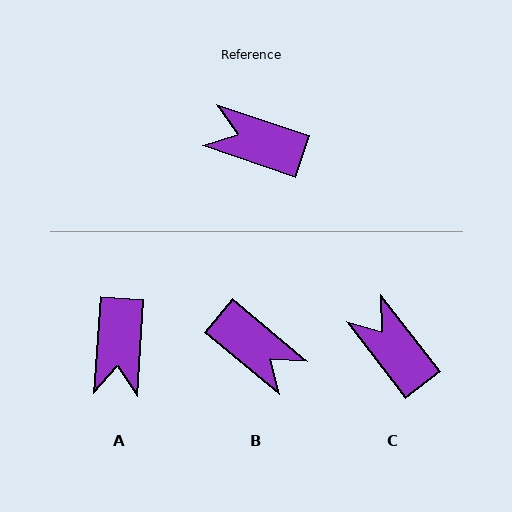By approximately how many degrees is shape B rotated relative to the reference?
Approximately 159 degrees counter-clockwise.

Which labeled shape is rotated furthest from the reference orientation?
B, about 159 degrees away.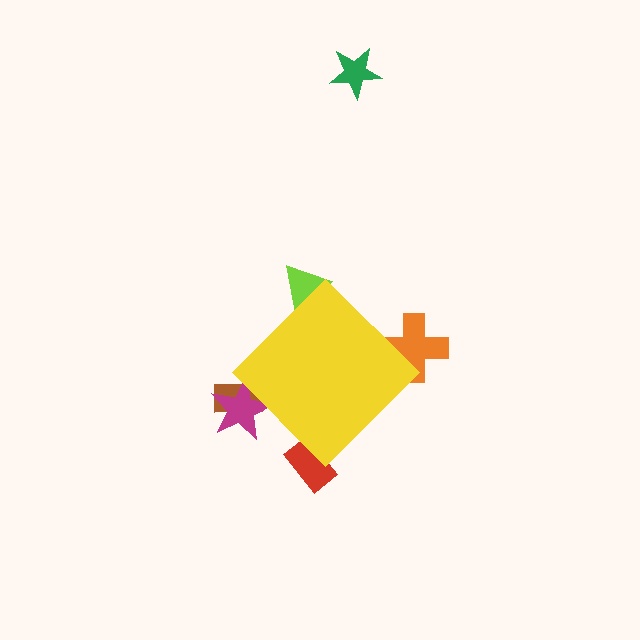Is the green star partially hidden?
No, the green star is fully visible.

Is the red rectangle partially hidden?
Yes, the red rectangle is partially hidden behind the yellow diamond.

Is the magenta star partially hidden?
Yes, the magenta star is partially hidden behind the yellow diamond.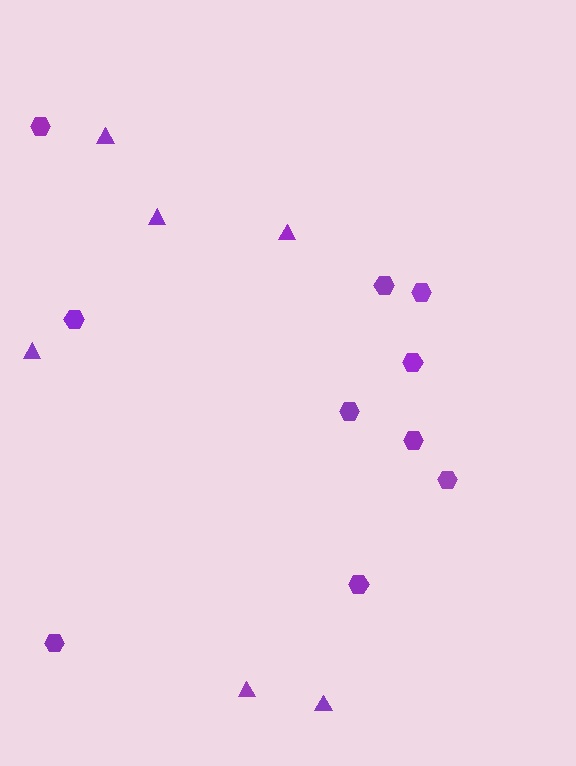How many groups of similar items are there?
There are 2 groups: one group of triangles (6) and one group of hexagons (10).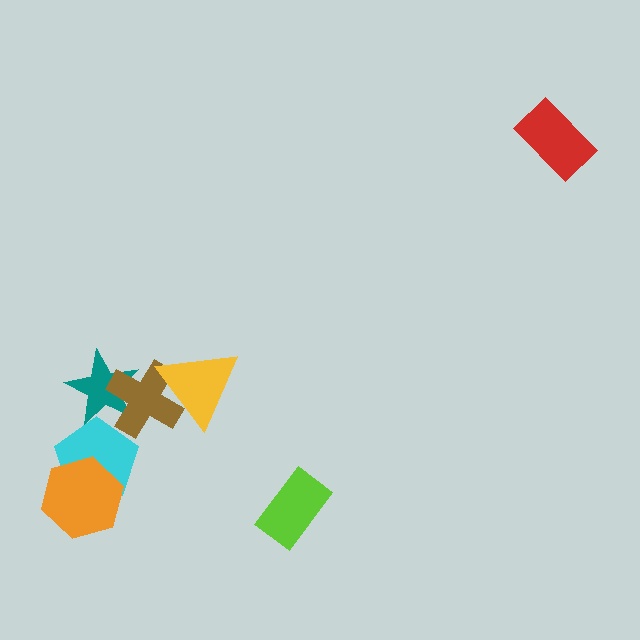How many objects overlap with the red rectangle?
0 objects overlap with the red rectangle.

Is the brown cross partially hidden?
Yes, it is partially covered by another shape.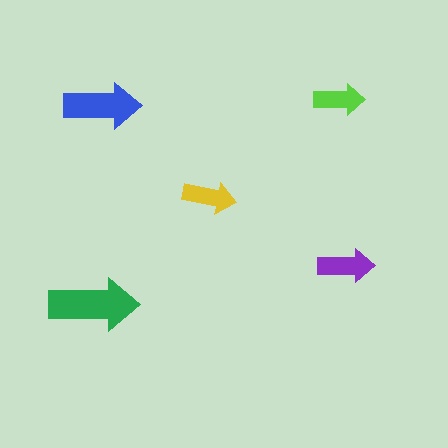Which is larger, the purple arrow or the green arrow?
The green one.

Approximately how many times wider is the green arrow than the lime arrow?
About 1.5 times wider.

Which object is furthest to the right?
The purple arrow is rightmost.